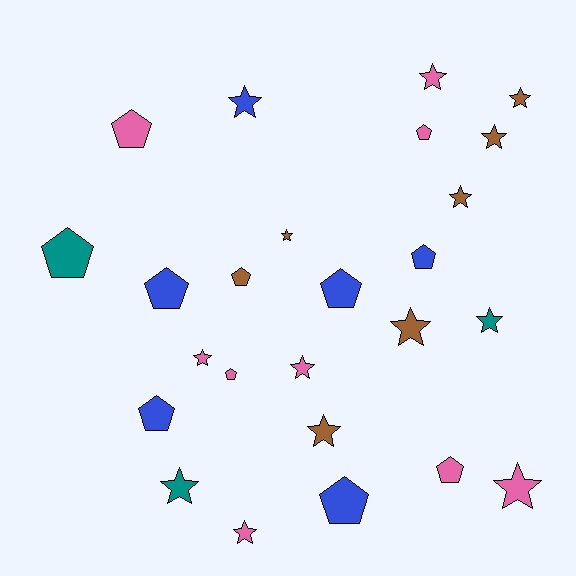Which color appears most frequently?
Pink, with 9 objects.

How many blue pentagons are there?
There are 5 blue pentagons.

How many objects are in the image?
There are 25 objects.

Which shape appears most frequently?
Star, with 14 objects.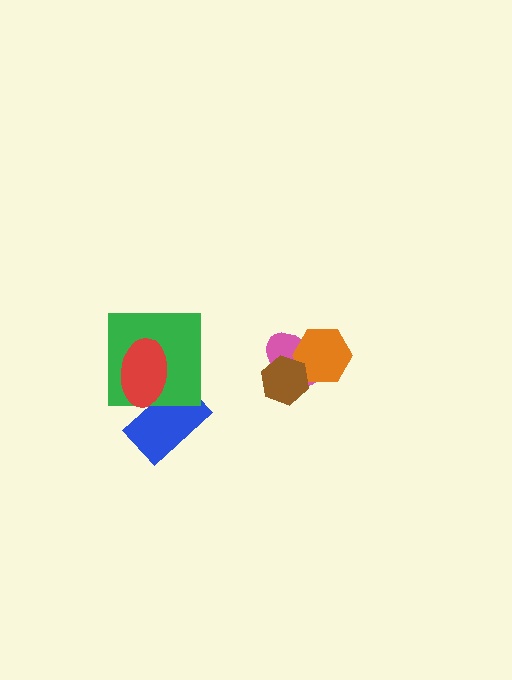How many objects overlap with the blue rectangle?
2 objects overlap with the blue rectangle.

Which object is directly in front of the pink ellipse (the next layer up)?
The orange hexagon is directly in front of the pink ellipse.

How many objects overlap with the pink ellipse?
2 objects overlap with the pink ellipse.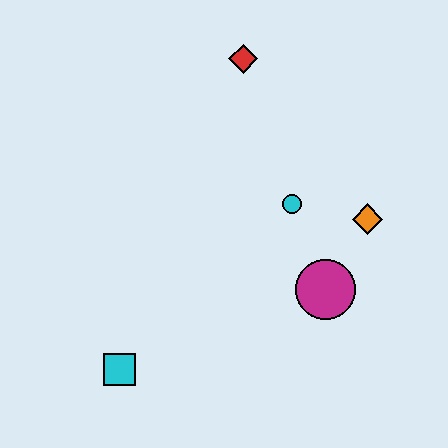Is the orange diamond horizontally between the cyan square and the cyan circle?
No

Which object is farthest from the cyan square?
The red diamond is farthest from the cyan square.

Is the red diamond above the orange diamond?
Yes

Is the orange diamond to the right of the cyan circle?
Yes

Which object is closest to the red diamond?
The cyan circle is closest to the red diamond.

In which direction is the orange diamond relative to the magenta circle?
The orange diamond is above the magenta circle.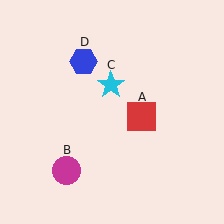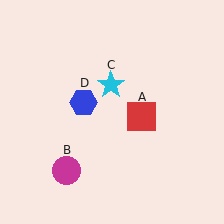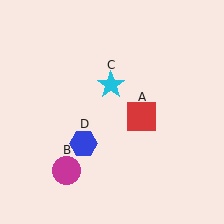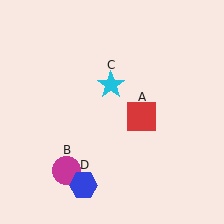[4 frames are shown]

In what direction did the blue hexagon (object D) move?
The blue hexagon (object D) moved down.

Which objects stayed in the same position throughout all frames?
Red square (object A) and magenta circle (object B) and cyan star (object C) remained stationary.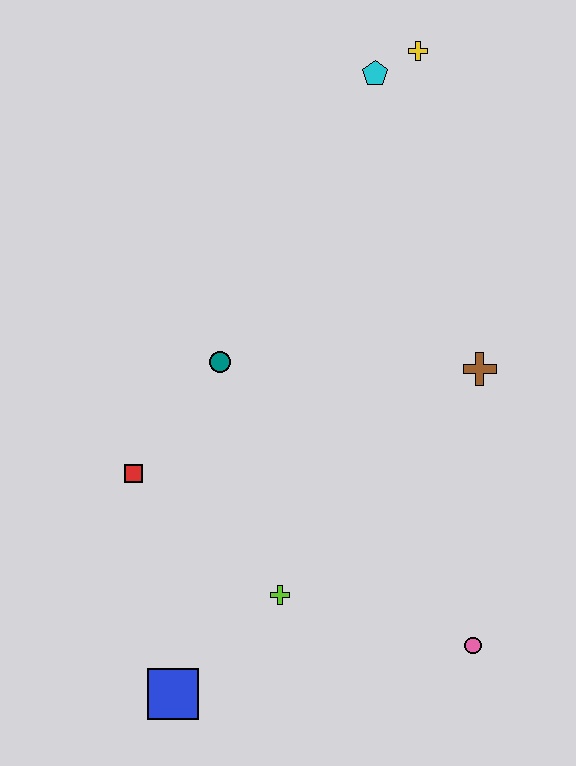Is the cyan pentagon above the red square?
Yes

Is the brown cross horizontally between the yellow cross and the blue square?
No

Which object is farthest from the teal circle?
The pink circle is farthest from the teal circle.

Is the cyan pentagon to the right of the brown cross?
No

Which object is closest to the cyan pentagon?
The yellow cross is closest to the cyan pentagon.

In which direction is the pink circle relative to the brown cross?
The pink circle is below the brown cross.